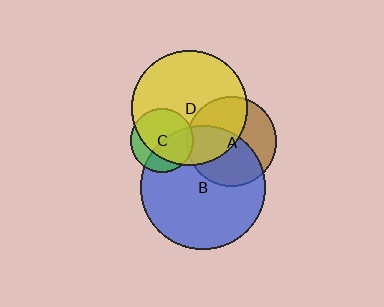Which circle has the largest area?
Circle B (blue).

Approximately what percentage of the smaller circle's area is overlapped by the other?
Approximately 45%.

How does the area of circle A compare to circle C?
Approximately 2.0 times.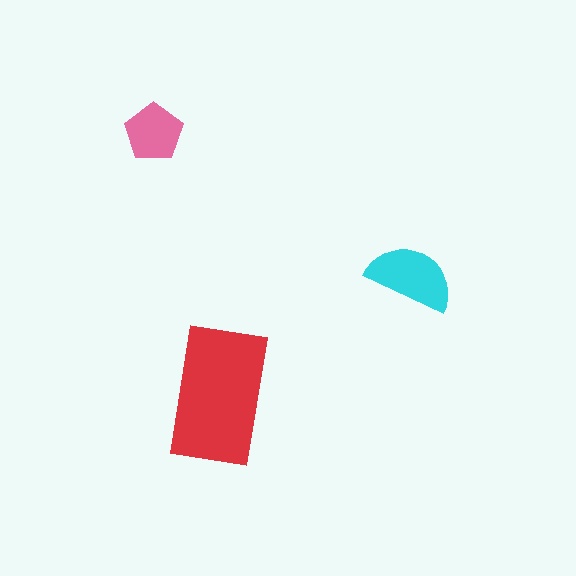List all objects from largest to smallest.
The red rectangle, the cyan semicircle, the pink pentagon.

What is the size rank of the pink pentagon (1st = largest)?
3rd.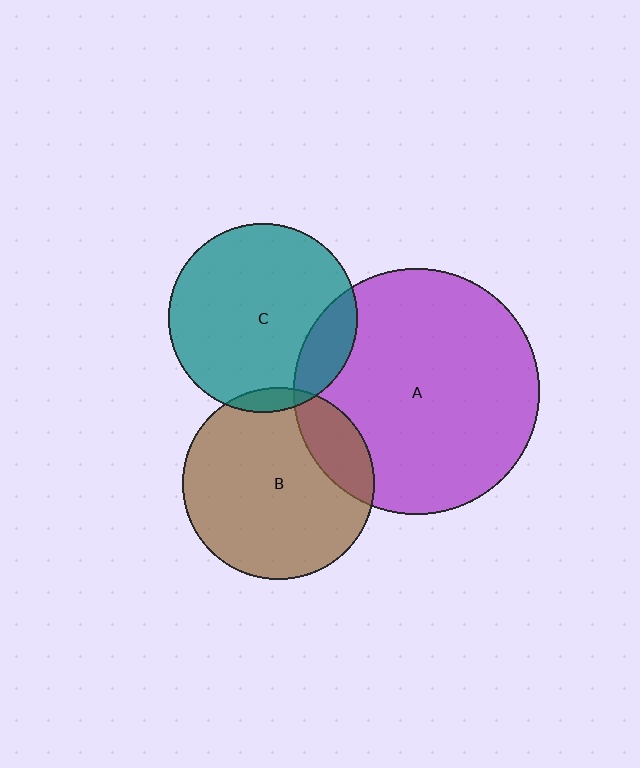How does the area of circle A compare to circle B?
Approximately 1.6 times.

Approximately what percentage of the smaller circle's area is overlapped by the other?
Approximately 20%.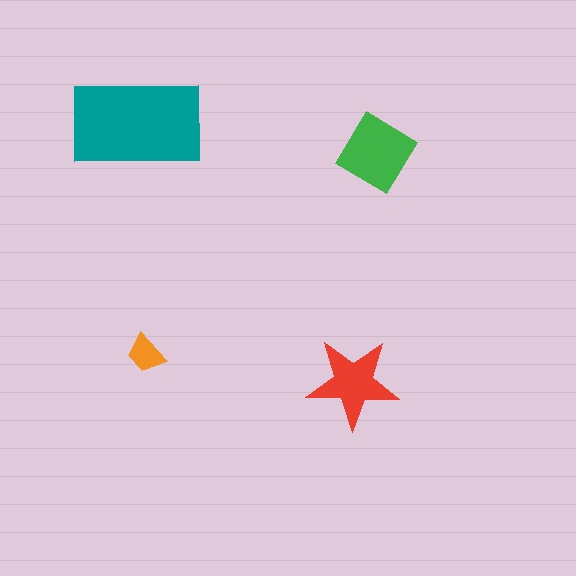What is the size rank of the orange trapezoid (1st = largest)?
4th.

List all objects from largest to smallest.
The teal rectangle, the green diamond, the red star, the orange trapezoid.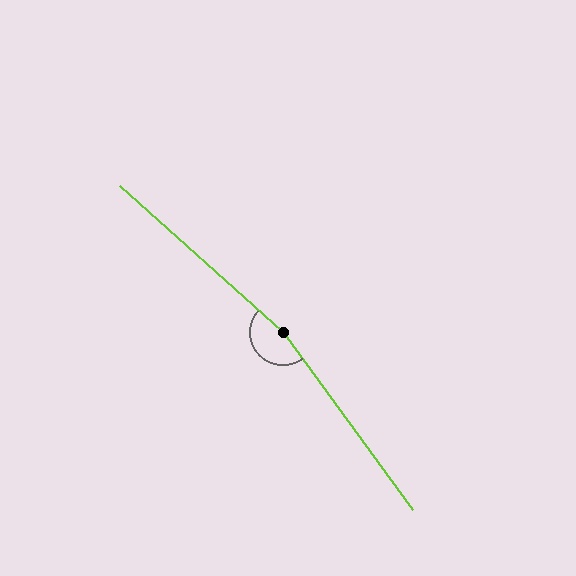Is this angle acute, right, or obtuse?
It is obtuse.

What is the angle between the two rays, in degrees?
Approximately 168 degrees.